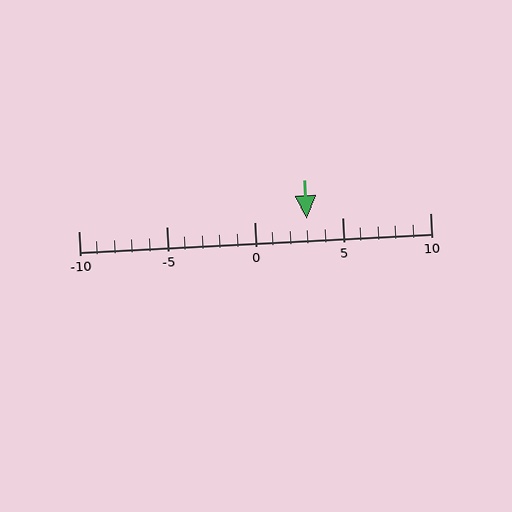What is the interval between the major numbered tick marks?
The major tick marks are spaced 5 units apart.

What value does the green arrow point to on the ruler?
The green arrow points to approximately 3.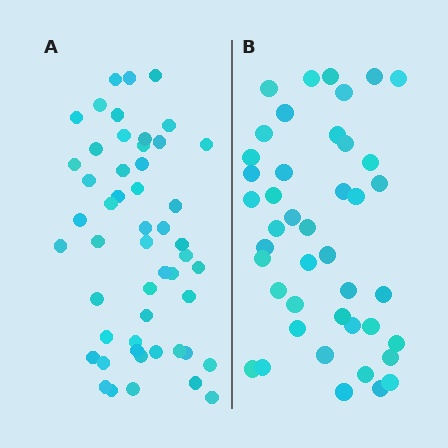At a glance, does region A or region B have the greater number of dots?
Region A (the left region) has more dots.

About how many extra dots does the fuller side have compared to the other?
Region A has roughly 8 or so more dots than region B.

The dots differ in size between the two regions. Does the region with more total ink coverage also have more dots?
No. Region B has more total ink coverage because its dots are larger, but region A actually contains more individual dots. Total area can be misleading — the number of items is what matters here.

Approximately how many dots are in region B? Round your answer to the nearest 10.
About 40 dots. (The exact count is 43, which rounds to 40.)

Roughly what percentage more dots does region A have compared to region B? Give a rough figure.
About 20% more.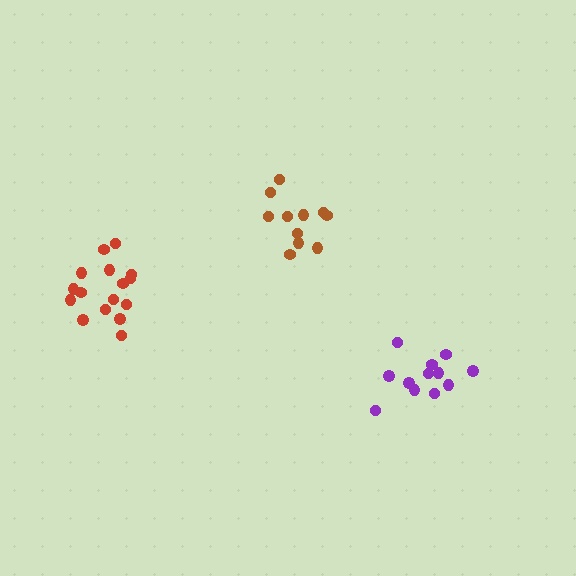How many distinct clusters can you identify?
There are 3 distinct clusters.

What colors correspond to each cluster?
The clusters are colored: brown, purple, red.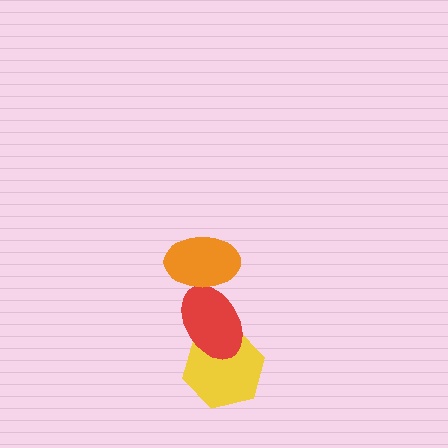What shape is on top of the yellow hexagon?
The red ellipse is on top of the yellow hexagon.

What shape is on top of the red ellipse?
The orange ellipse is on top of the red ellipse.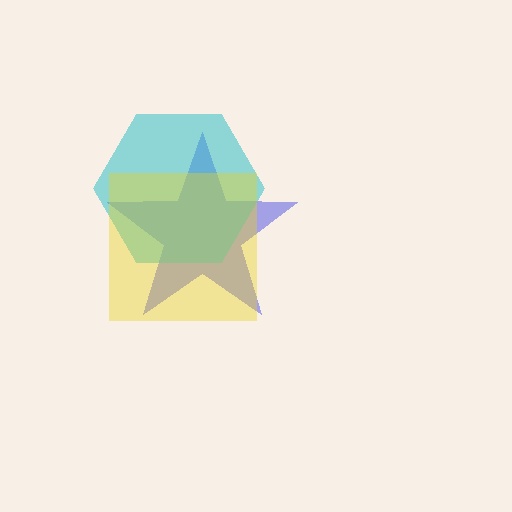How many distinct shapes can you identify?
There are 3 distinct shapes: a blue star, a cyan hexagon, a yellow square.